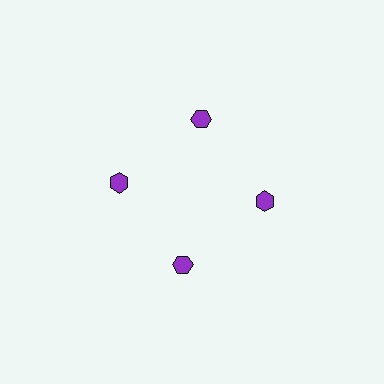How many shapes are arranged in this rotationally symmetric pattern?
There are 4 shapes, arranged in 4 groups of 1.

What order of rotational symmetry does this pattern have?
This pattern has 4-fold rotational symmetry.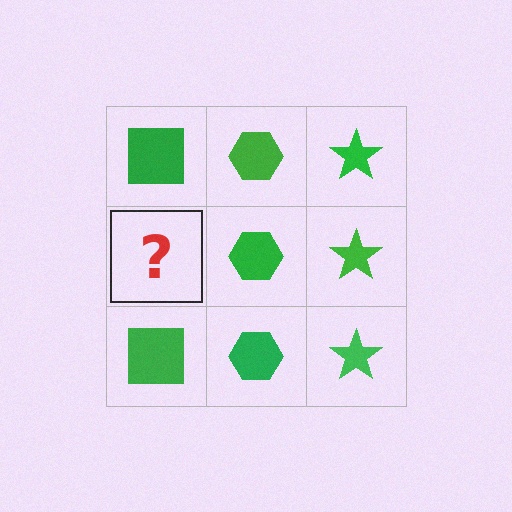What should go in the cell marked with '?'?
The missing cell should contain a green square.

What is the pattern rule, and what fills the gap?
The rule is that each column has a consistent shape. The gap should be filled with a green square.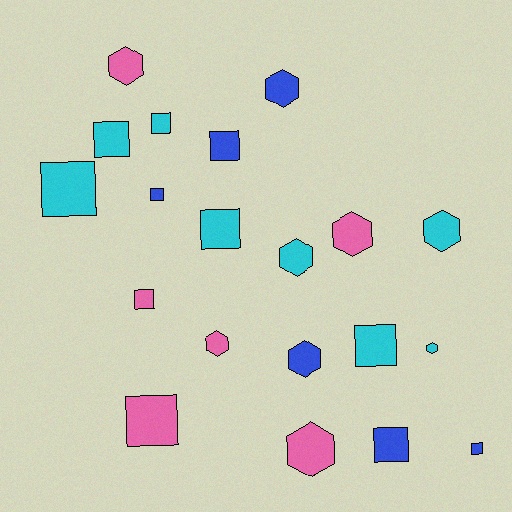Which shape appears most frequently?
Square, with 11 objects.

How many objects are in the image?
There are 20 objects.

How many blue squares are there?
There are 4 blue squares.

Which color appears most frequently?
Cyan, with 8 objects.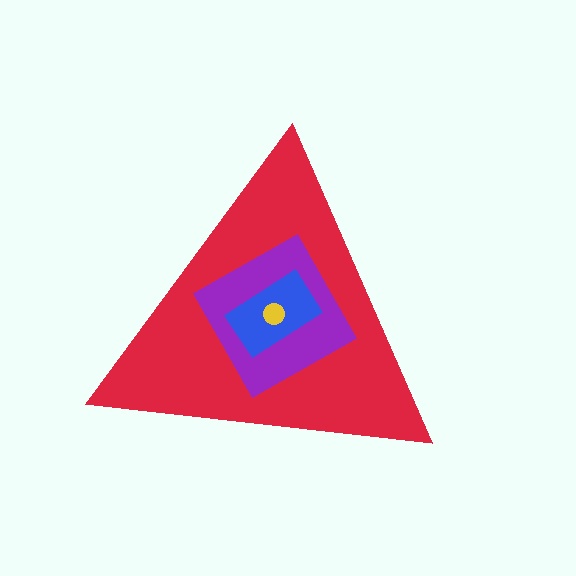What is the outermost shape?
The red triangle.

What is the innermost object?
The yellow circle.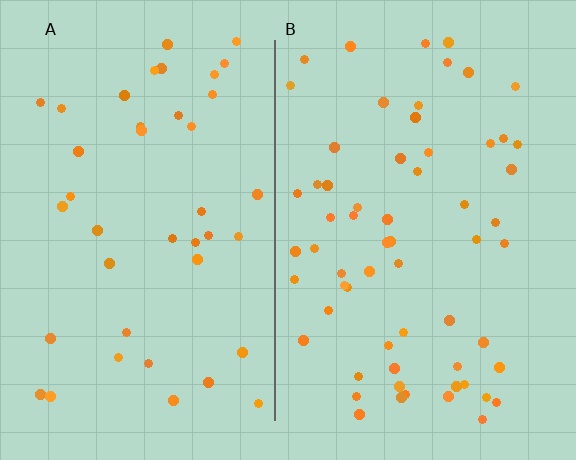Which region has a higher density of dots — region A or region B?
B (the right).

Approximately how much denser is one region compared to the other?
Approximately 1.5× — region B over region A.